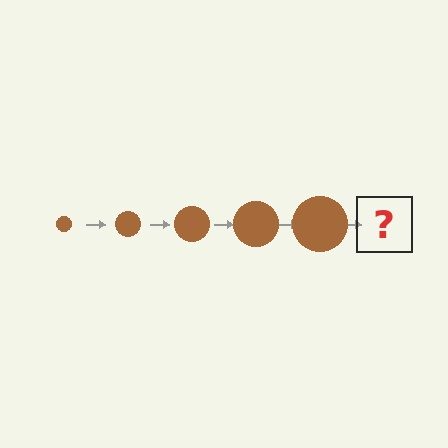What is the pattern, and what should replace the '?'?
The pattern is that the circle gets progressively larger each step. The '?' should be a brown circle, larger than the previous one.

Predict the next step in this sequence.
The next step is a brown circle, larger than the previous one.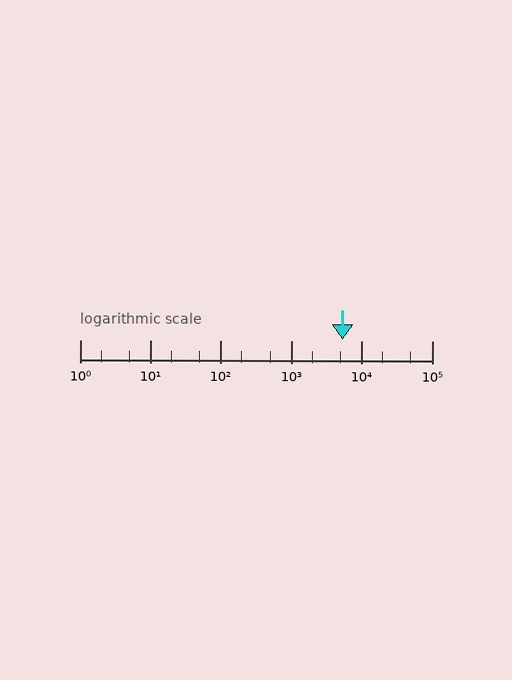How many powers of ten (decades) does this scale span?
The scale spans 5 decades, from 1 to 100000.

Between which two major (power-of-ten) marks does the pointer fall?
The pointer is between 1000 and 10000.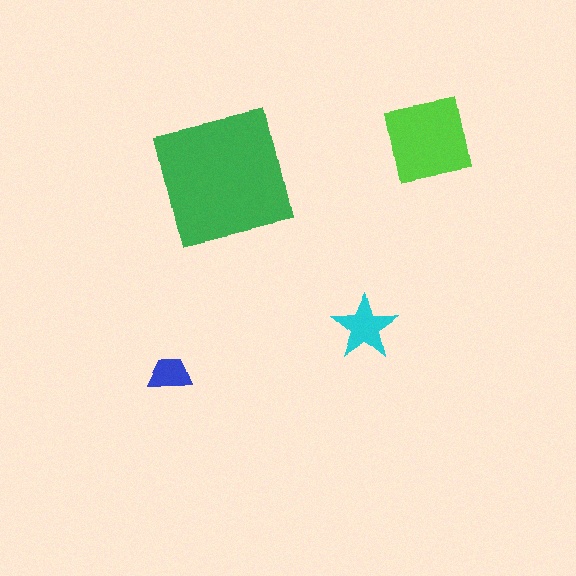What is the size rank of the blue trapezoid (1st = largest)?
4th.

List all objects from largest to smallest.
The green square, the lime square, the cyan star, the blue trapezoid.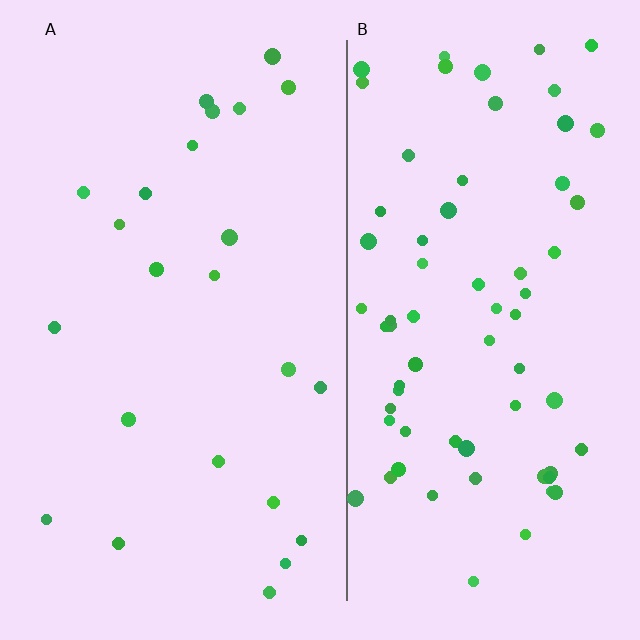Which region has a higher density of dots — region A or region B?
B (the right).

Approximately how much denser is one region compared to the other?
Approximately 3.0× — region B over region A.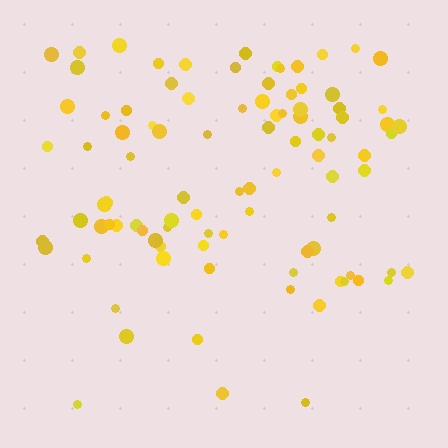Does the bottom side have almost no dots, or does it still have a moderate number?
Still a moderate number, just noticeably fewer than the top.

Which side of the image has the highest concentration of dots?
The top.